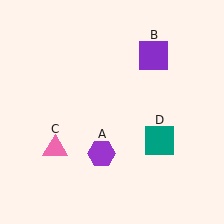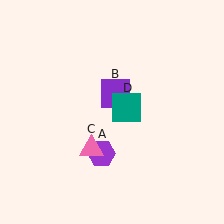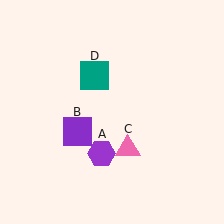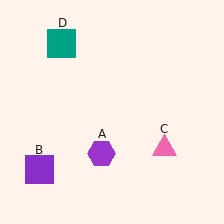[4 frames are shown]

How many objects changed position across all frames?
3 objects changed position: purple square (object B), pink triangle (object C), teal square (object D).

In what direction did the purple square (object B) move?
The purple square (object B) moved down and to the left.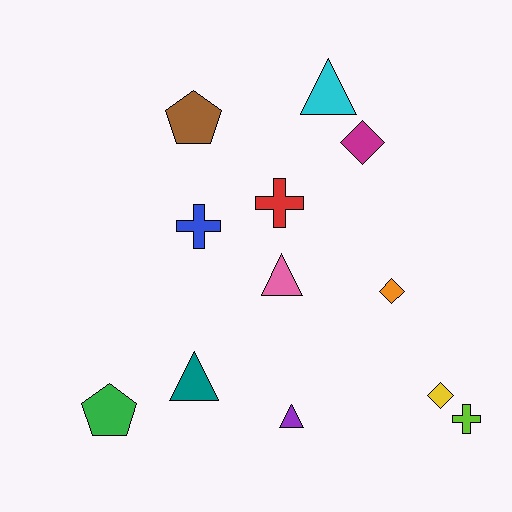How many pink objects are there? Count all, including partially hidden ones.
There is 1 pink object.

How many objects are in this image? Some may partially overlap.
There are 12 objects.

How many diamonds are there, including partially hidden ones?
There are 3 diamonds.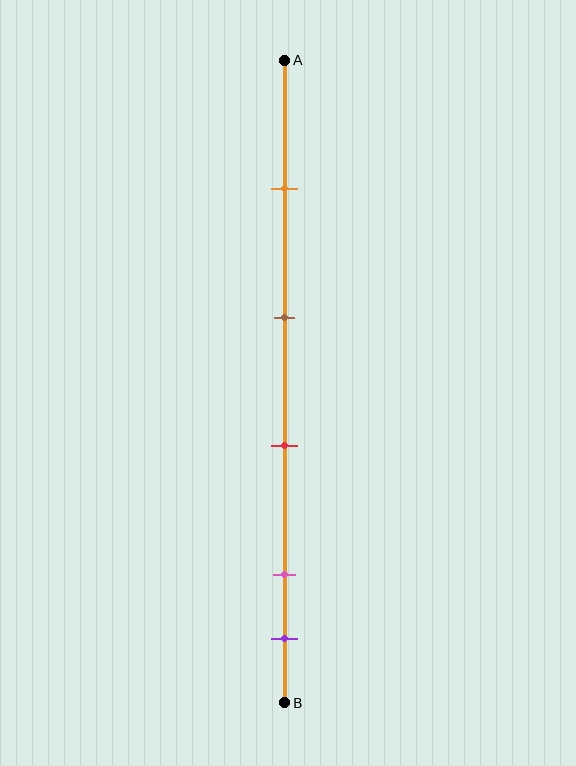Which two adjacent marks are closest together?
The pink and purple marks are the closest adjacent pair.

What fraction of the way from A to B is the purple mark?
The purple mark is approximately 90% (0.9) of the way from A to B.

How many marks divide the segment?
There are 5 marks dividing the segment.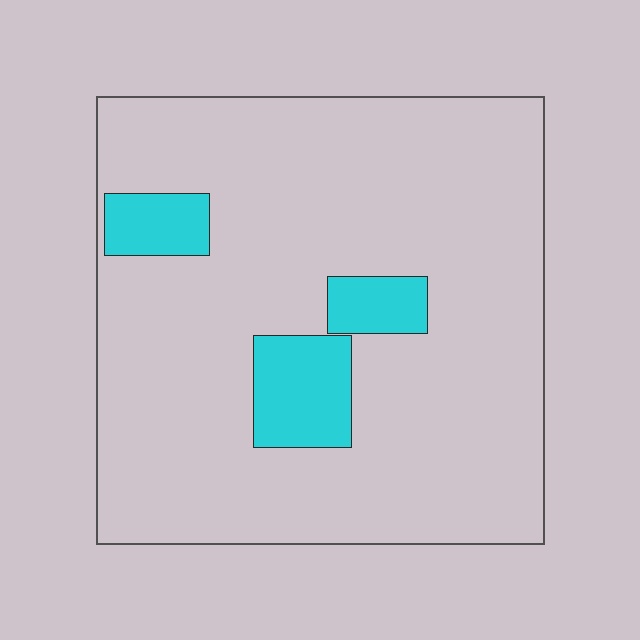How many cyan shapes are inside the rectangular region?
3.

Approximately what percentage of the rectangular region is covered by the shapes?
Approximately 10%.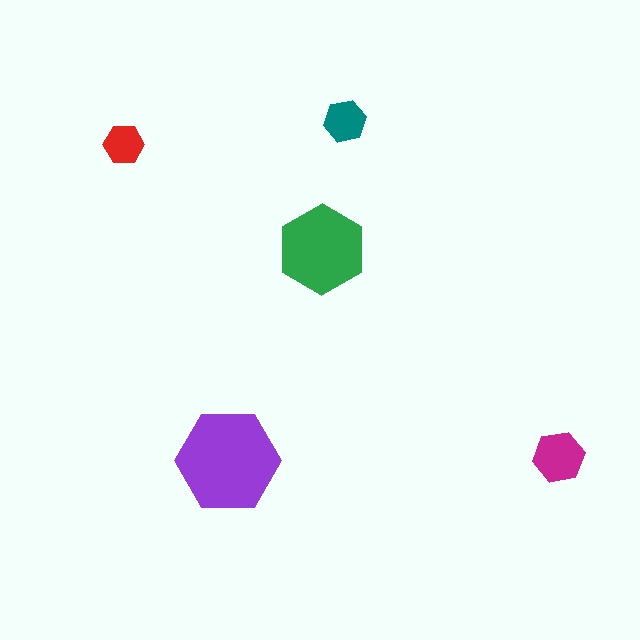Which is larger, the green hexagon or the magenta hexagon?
The green one.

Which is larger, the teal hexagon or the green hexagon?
The green one.